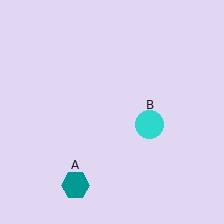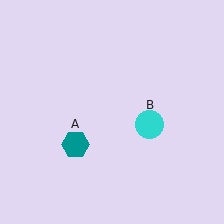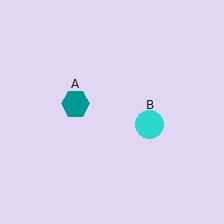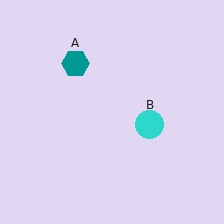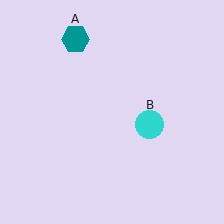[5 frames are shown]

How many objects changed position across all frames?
1 object changed position: teal hexagon (object A).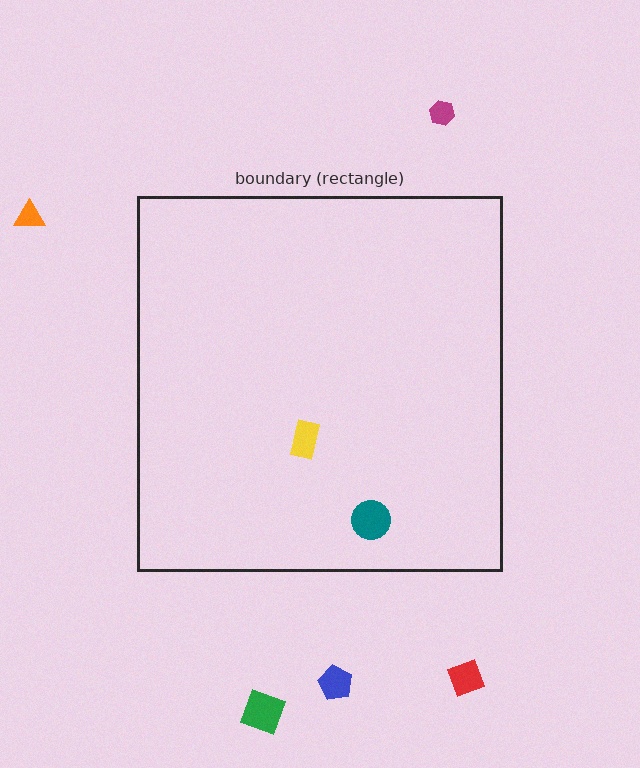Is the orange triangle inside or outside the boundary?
Outside.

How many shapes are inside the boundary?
2 inside, 5 outside.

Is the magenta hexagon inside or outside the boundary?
Outside.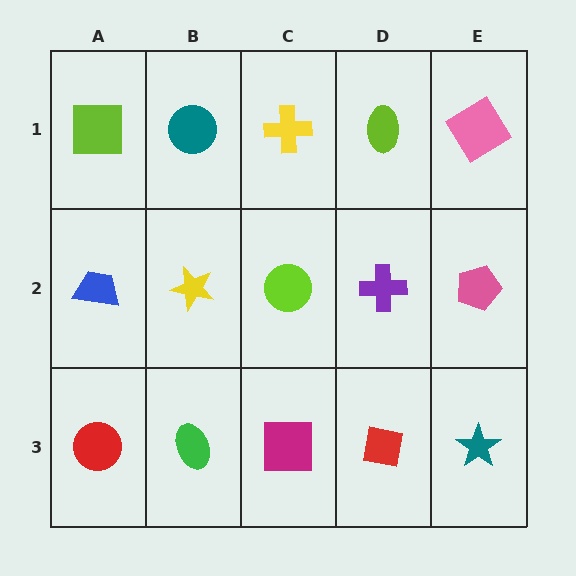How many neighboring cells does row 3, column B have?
3.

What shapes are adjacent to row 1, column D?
A purple cross (row 2, column D), a yellow cross (row 1, column C), a pink diamond (row 1, column E).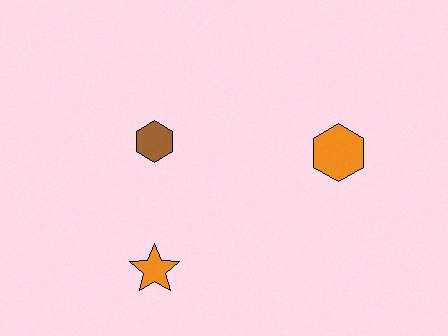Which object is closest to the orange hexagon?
The brown hexagon is closest to the orange hexagon.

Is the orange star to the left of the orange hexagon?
Yes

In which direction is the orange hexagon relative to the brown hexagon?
The orange hexagon is to the right of the brown hexagon.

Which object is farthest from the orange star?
The orange hexagon is farthest from the orange star.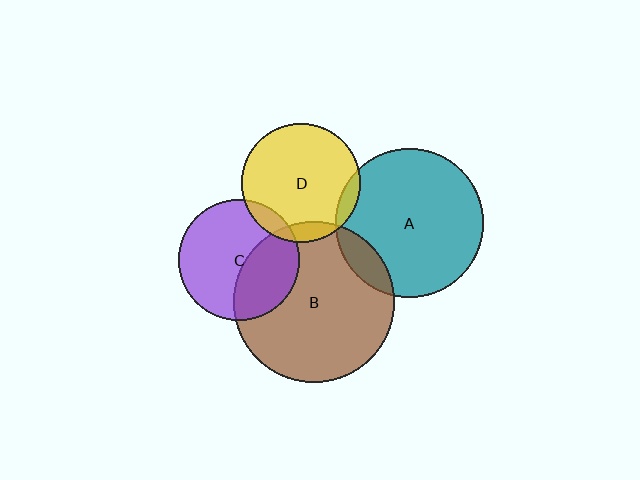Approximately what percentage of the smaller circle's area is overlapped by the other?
Approximately 10%.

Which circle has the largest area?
Circle B (brown).